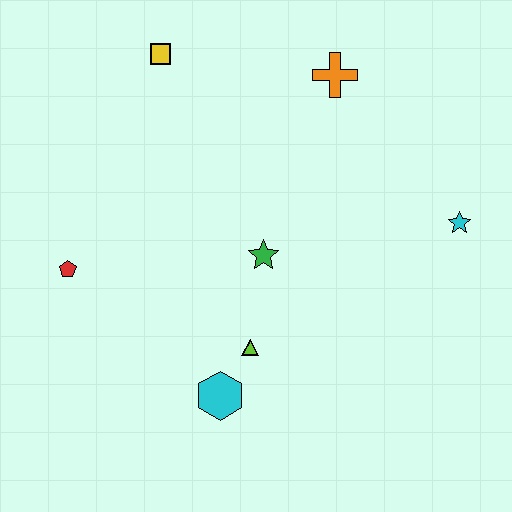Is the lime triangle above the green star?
No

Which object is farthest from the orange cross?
The cyan hexagon is farthest from the orange cross.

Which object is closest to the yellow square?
The orange cross is closest to the yellow square.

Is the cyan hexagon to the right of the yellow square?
Yes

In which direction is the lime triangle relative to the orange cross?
The lime triangle is below the orange cross.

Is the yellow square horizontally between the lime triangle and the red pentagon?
Yes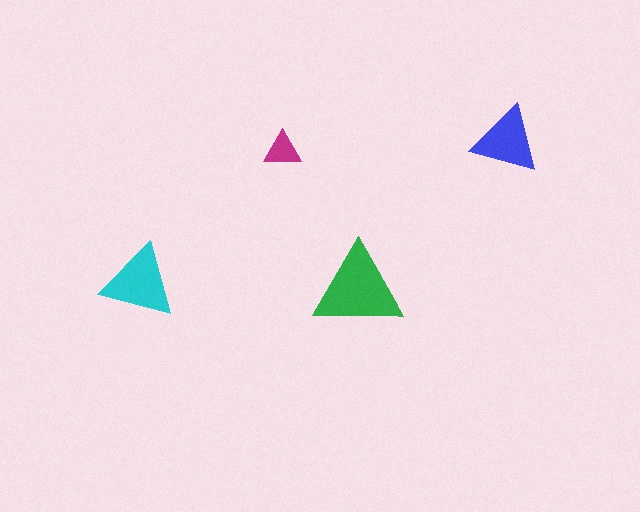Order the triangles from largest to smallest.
the green one, the cyan one, the blue one, the magenta one.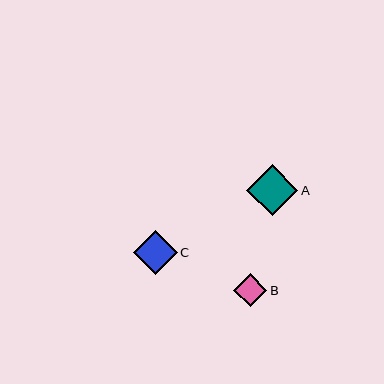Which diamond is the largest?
Diamond A is the largest with a size of approximately 51 pixels.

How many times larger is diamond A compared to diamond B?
Diamond A is approximately 1.5 times the size of diamond B.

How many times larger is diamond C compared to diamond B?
Diamond C is approximately 1.3 times the size of diamond B.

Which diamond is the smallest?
Diamond B is the smallest with a size of approximately 34 pixels.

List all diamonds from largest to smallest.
From largest to smallest: A, C, B.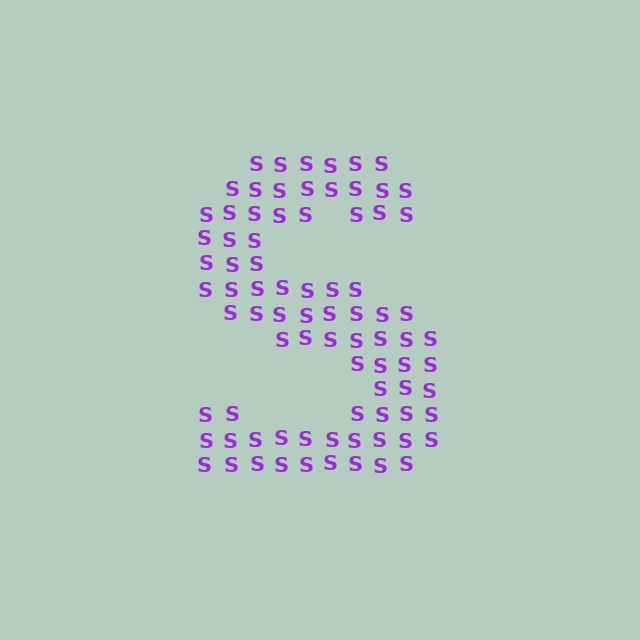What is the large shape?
The large shape is the letter S.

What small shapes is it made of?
It is made of small letter S's.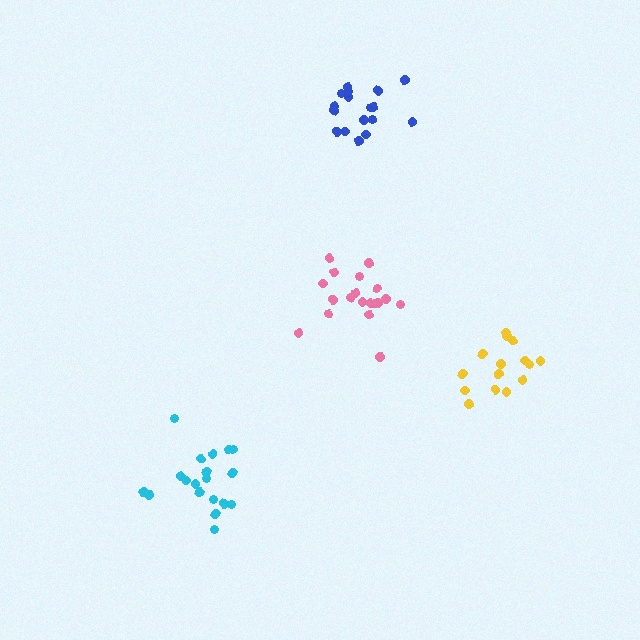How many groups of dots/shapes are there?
There are 4 groups.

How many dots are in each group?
Group 1: 15 dots, Group 2: 19 dots, Group 3: 19 dots, Group 4: 17 dots (70 total).